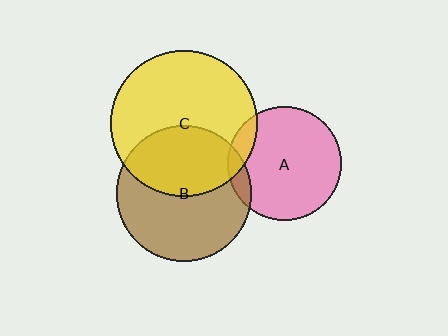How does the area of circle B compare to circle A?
Approximately 1.4 times.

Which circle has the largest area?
Circle C (yellow).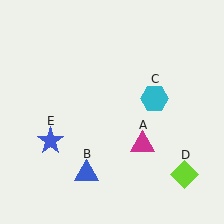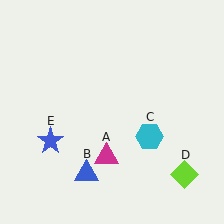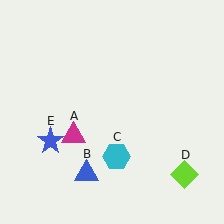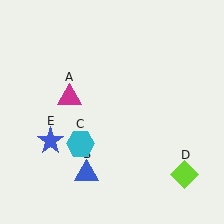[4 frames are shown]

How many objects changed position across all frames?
2 objects changed position: magenta triangle (object A), cyan hexagon (object C).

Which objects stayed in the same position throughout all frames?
Blue triangle (object B) and lime diamond (object D) and blue star (object E) remained stationary.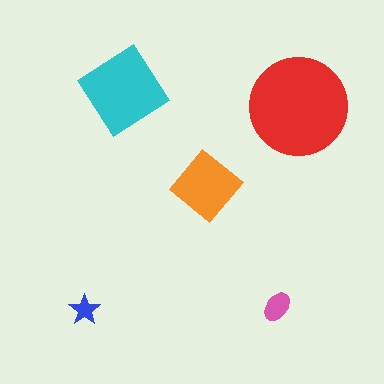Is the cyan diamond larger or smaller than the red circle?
Smaller.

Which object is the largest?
The red circle.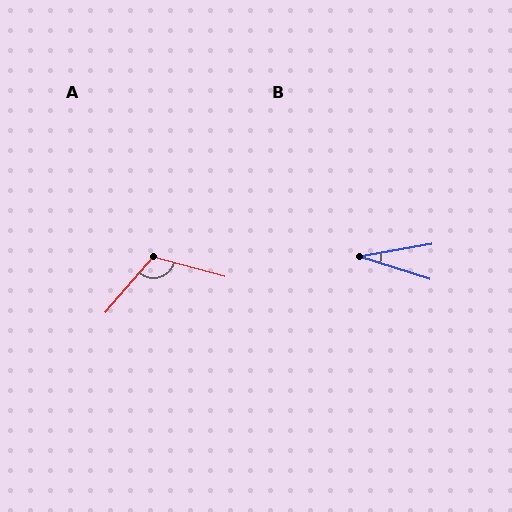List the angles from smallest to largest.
B (28°), A (116°).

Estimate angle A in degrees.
Approximately 116 degrees.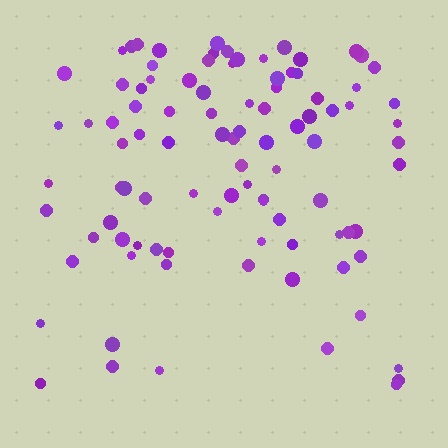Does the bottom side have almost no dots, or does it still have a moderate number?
Still a moderate number, just noticeably fewer than the top.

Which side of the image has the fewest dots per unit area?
The bottom.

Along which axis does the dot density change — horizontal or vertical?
Vertical.